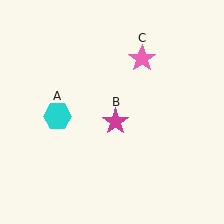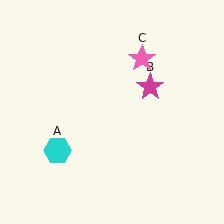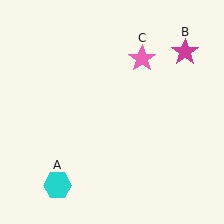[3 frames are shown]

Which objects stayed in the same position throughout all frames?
Pink star (object C) remained stationary.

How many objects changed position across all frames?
2 objects changed position: cyan hexagon (object A), magenta star (object B).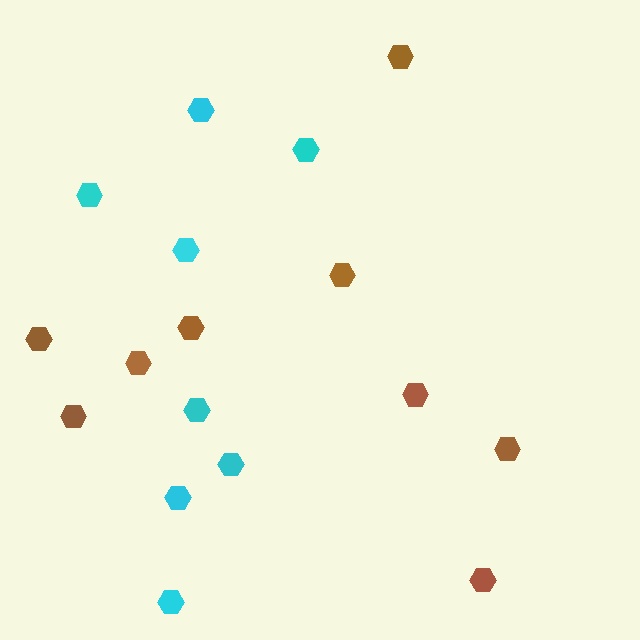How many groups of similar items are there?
There are 2 groups: one group of cyan hexagons (8) and one group of brown hexagons (9).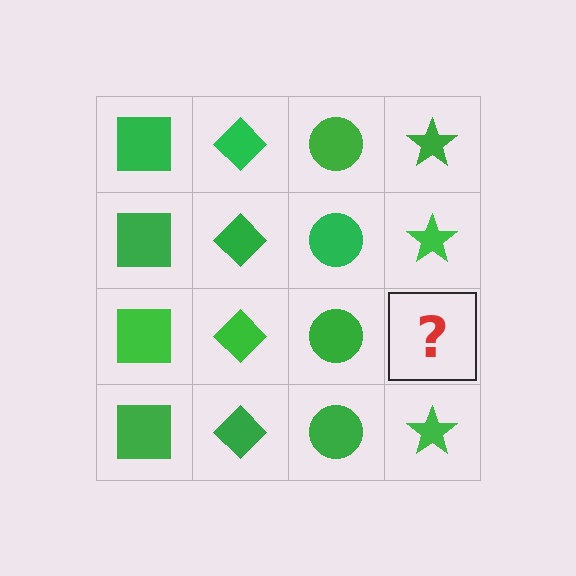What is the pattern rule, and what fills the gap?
The rule is that each column has a consistent shape. The gap should be filled with a green star.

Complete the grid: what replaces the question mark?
The question mark should be replaced with a green star.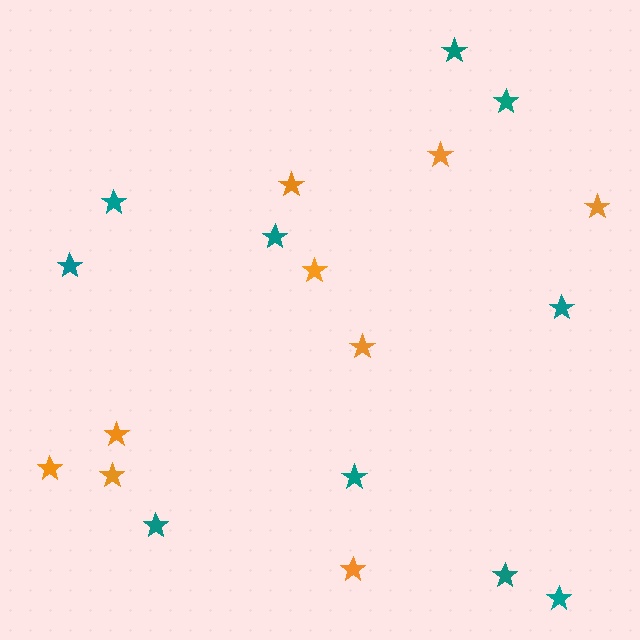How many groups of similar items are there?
There are 2 groups: one group of orange stars (9) and one group of teal stars (10).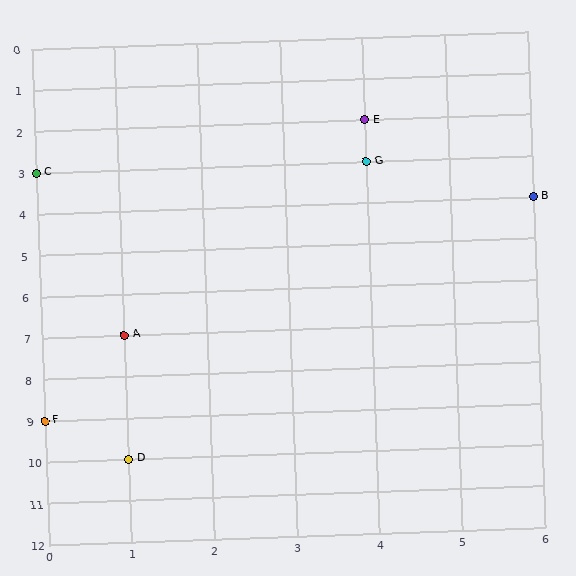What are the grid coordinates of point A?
Point A is at grid coordinates (1, 7).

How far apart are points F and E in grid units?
Points F and E are 4 columns and 7 rows apart (about 8.1 grid units diagonally).